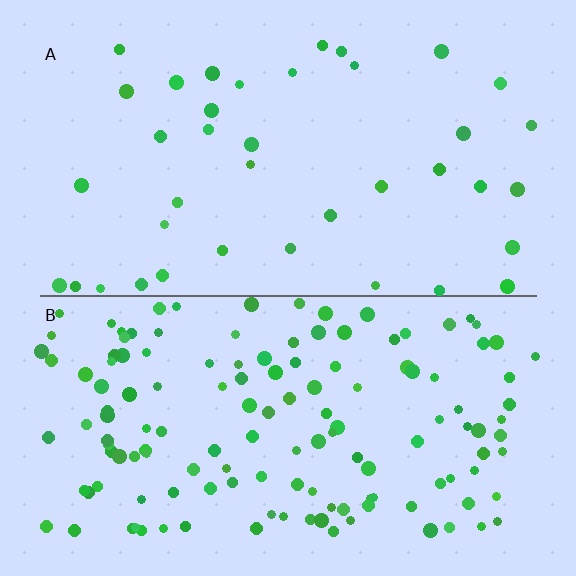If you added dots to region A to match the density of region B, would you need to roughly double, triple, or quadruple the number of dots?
Approximately quadruple.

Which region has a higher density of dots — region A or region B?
B (the bottom).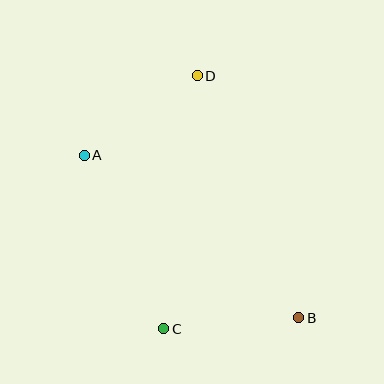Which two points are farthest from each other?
Points A and B are farthest from each other.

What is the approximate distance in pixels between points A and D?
The distance between A and D is approximately 138 pixels.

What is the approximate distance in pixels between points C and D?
The distance between C and D is approximately 255 pixels.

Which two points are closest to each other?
Points B and C are closest to each other.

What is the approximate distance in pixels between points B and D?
The distance between B and D is approximately 262 pixels.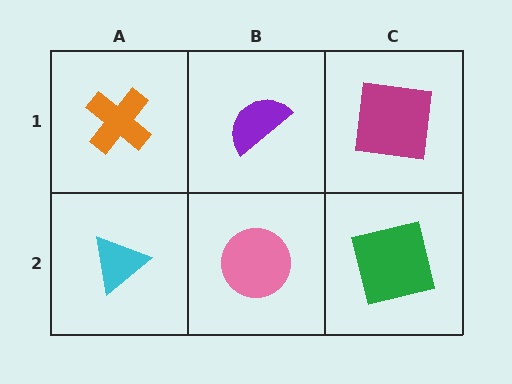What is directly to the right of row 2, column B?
A green square.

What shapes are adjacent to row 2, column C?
A magenta square (row 1, column C), a pink circle (row 2, column B).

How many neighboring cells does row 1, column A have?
2.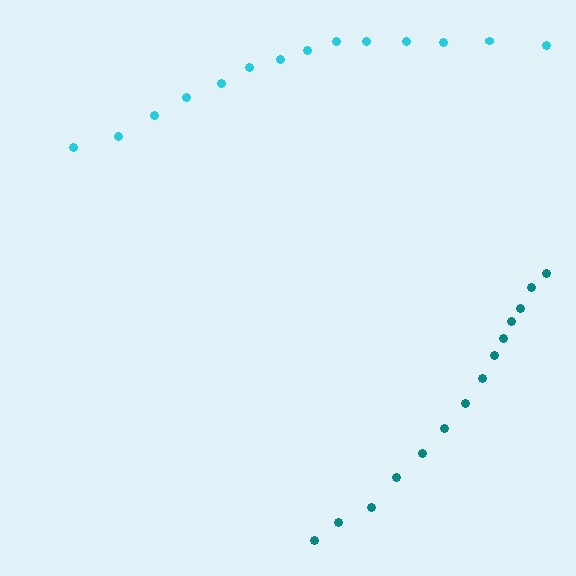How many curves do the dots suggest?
There are 2 distinct paths.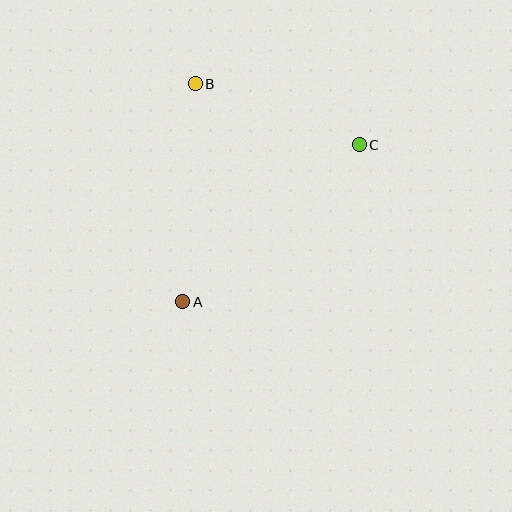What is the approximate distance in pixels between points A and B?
The distance between A and B is approximately 219 pixels.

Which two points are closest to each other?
Points B and C are closest to each other.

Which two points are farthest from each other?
Points A and C are farthest from each other.